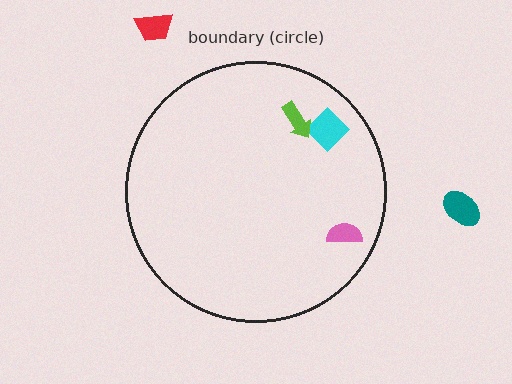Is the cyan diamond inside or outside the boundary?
Inside.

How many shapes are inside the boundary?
3 inside, 2 outside.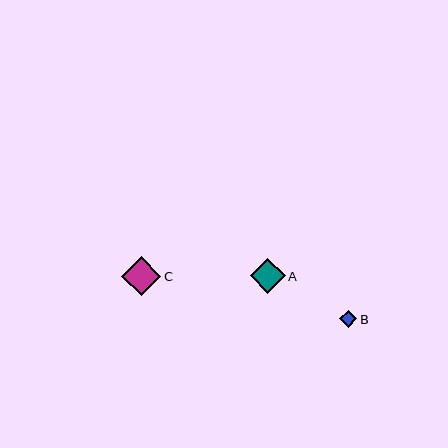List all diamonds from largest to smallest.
From largest to smallest: C, A, B.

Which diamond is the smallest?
Diamond B is the smallest with a size of approximately 17 pixels.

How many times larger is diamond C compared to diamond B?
Diamond C is approximately 2.2 times the size of diamond B.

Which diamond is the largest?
Diamond C is the largest with a size of approximately 39 pixels.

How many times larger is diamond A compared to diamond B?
Diamond A is approximately 2.0 times the size of diamond B.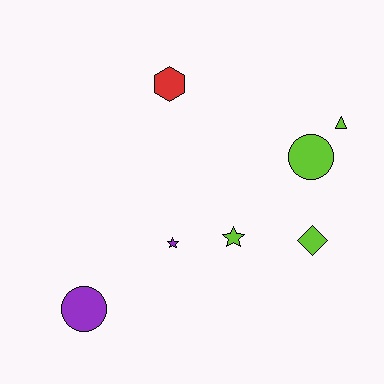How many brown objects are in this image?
There are no brown objects.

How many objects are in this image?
There are 7 objects.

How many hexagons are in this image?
There is 1 hexagon.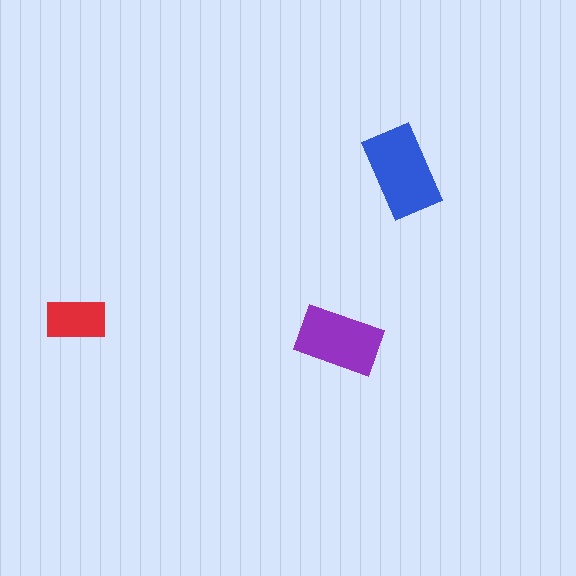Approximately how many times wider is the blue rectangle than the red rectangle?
About 1.5 times wider.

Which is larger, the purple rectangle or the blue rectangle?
The blue one.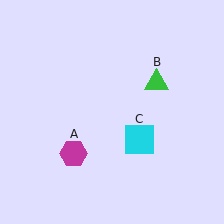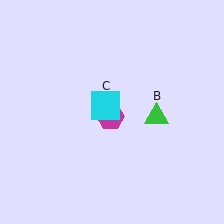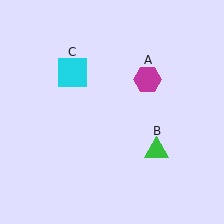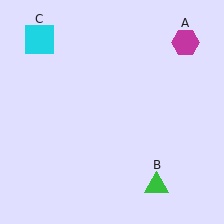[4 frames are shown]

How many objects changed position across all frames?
3 objects changed position: magenta hexagon (object A), green triangle (object B), cyan square (object C).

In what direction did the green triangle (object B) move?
The green triangle (object B) moved down.